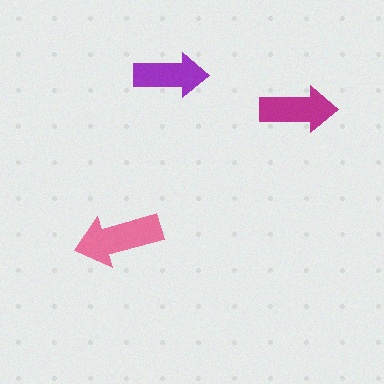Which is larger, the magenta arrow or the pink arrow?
The pink one.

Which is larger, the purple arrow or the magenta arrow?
The magenta one.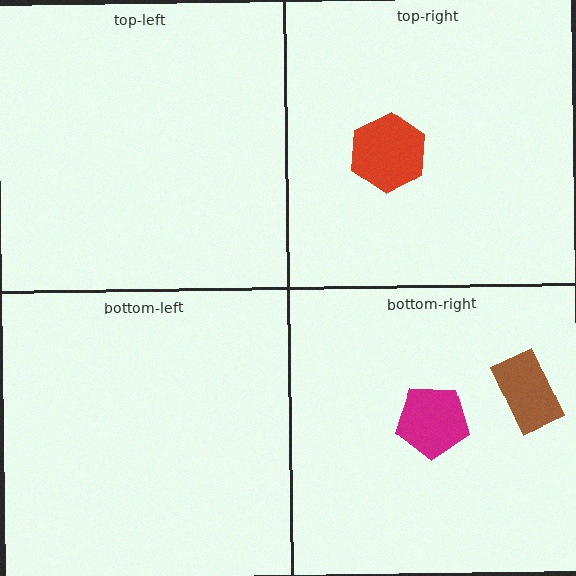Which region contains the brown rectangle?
The bottom-right region.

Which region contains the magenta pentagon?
The bottom-right region.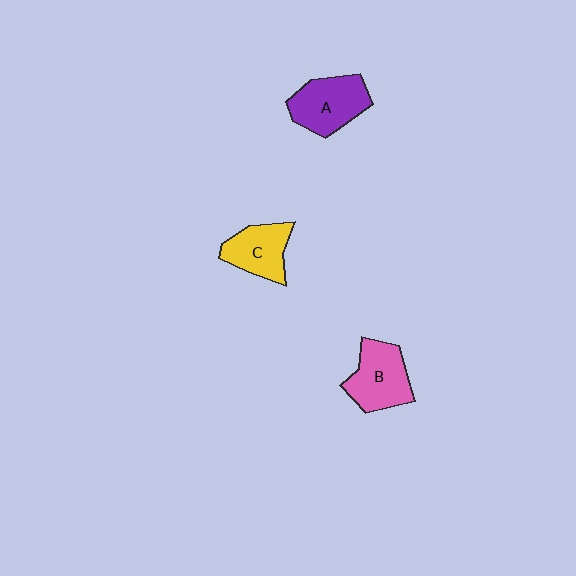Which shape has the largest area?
Shape A (purple).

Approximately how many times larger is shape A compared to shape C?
Approximately 1.2 times.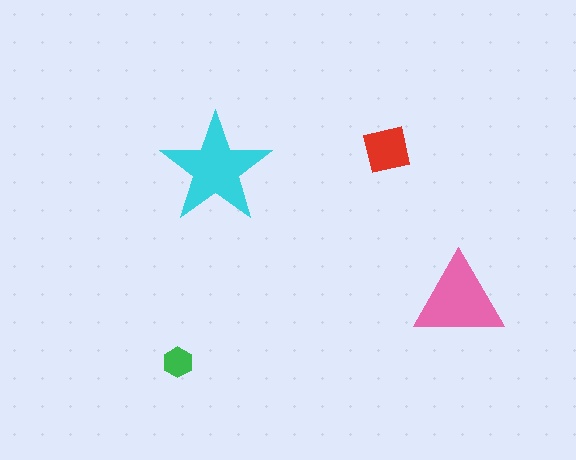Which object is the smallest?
The green hexagon.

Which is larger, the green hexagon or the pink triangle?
The pink triangle.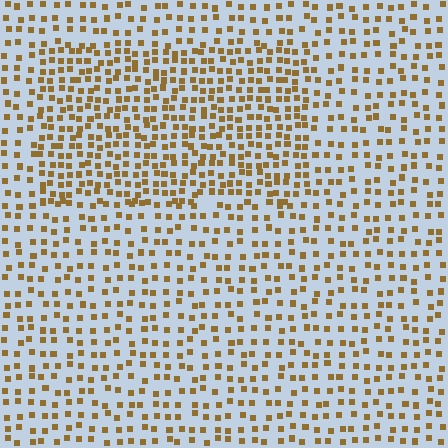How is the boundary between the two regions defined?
The boundary is defined by a change in element density (approximately 1.7x ratio). All elements are the same color, size, and shape.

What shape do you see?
I see a rectangle.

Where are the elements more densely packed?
The elements are more densely packed inside the rectangle boundary.